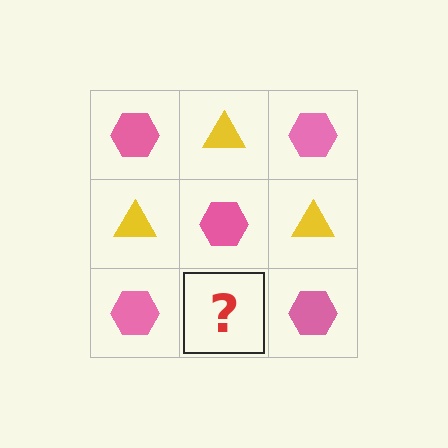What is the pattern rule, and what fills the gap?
The rule is that it alternates pink hexagon and yellow triangle in a checkerboard pattern. The gap should be filled with a yellow triangle.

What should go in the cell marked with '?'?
The missing cell should contain a yellow triangle.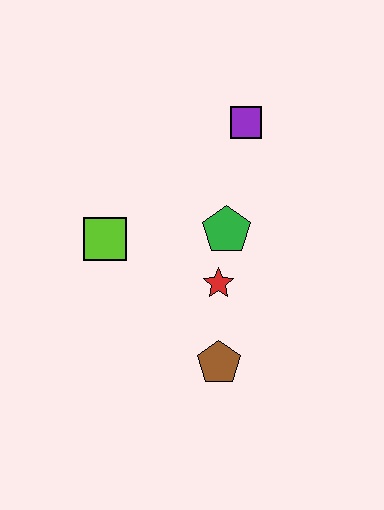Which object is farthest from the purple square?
The brown pentagon is farthest from the purple square.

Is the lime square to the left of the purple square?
Yes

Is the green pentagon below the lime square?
No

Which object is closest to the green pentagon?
The red star is closest to the green pentagon.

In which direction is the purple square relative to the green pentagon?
The purple square is above the green pentagon.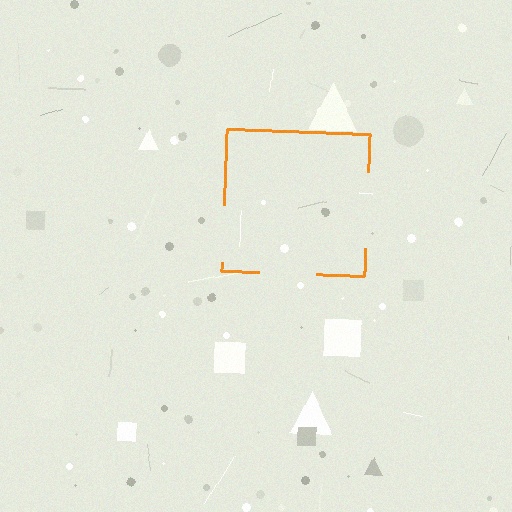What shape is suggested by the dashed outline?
The dashed outline suggests a square.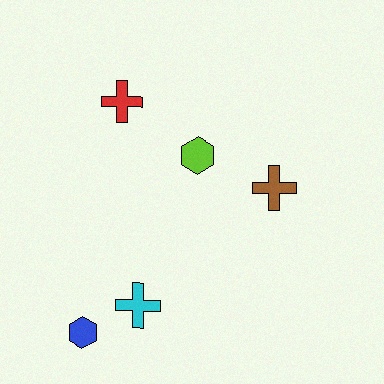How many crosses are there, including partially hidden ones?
There are 3 crosses.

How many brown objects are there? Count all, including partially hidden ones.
There is 1 brown object.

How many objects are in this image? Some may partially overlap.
There are 5 objects.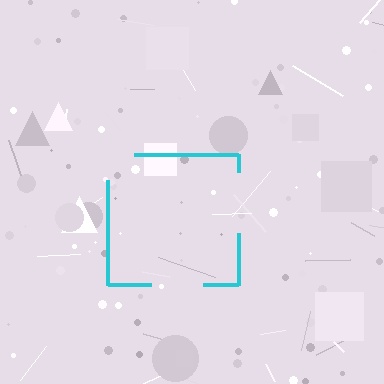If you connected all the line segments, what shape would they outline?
They would outline a square.